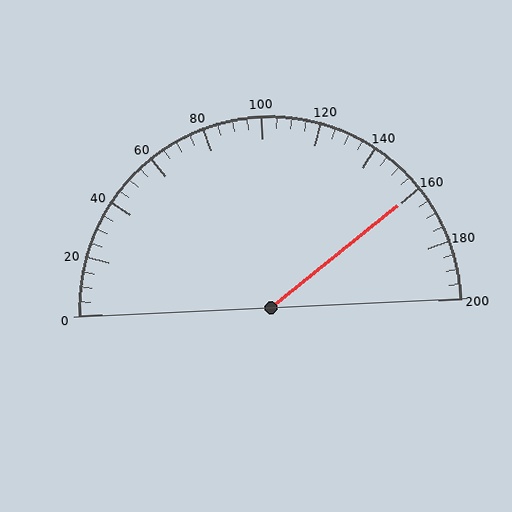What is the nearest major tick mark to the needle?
The nearest major tick mark is 160.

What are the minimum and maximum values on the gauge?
The gauge ranges from 0 to 200.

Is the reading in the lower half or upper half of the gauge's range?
The reading is in the upper half of the range (0 to 200).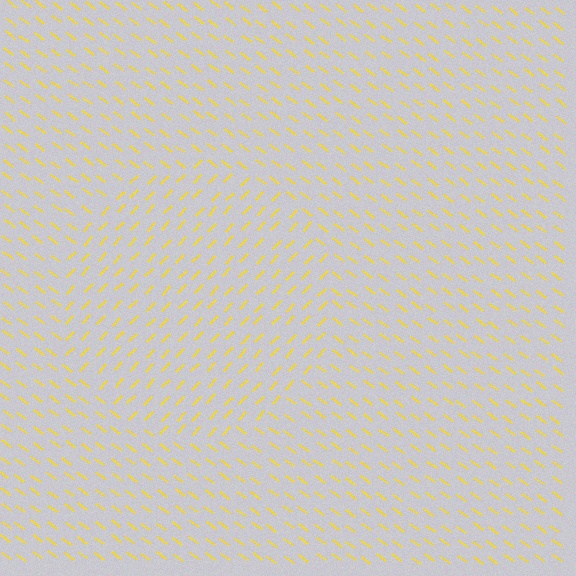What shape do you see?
I see a circle.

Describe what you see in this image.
The image is filled with small yellow line segments. A circle region in the image has lines oriented differently from the surrounding lines, creating a visible texture boundary.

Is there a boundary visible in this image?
Yes, there is a texture boundary formed by a change in line orientation.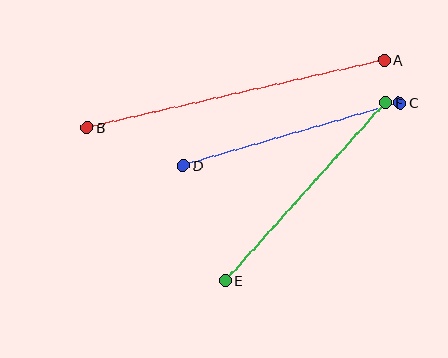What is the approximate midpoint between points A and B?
The midpoint is at approximately (236, 94) pixels.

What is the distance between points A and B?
The distance is approximately 305 pixels.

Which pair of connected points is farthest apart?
Points A and B are farthest apart.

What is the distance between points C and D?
The distance is approximately 225 pixels.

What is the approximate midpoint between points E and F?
The midpoint is at approximately (306, 191) pixels.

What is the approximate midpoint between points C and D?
The midpoint is at approximately (291, 134) pixels.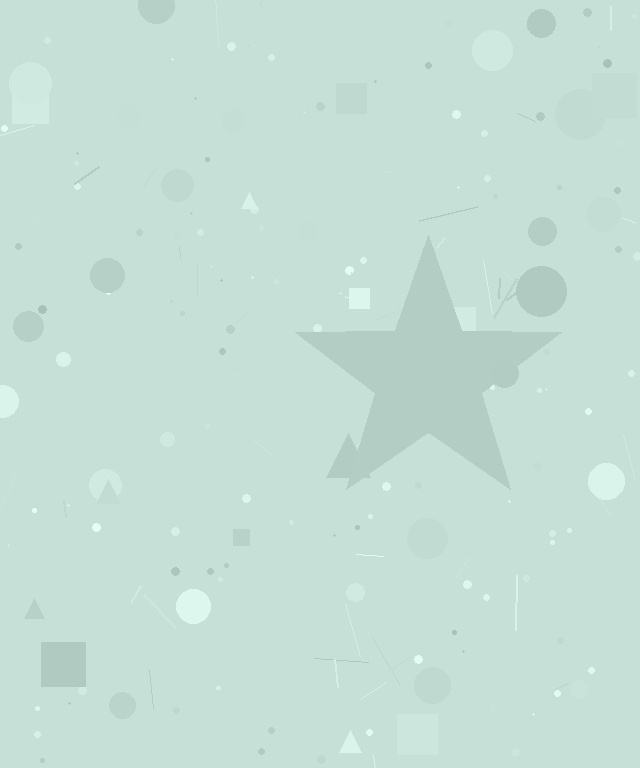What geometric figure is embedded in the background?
A star is embedded in the background.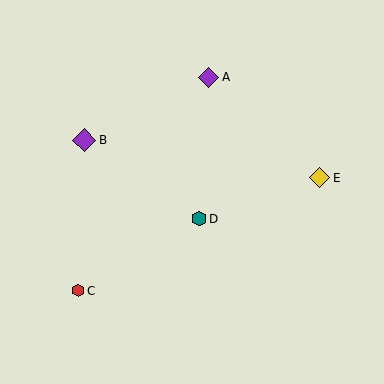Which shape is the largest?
The purple diamond (labeled B) is the largest.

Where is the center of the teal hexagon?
The center of the teal hexagon is at (199, 219).